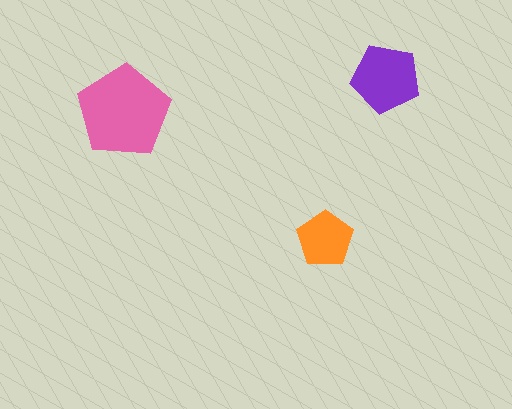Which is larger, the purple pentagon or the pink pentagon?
The pink one.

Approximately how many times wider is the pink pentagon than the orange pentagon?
About 1.5 times wider.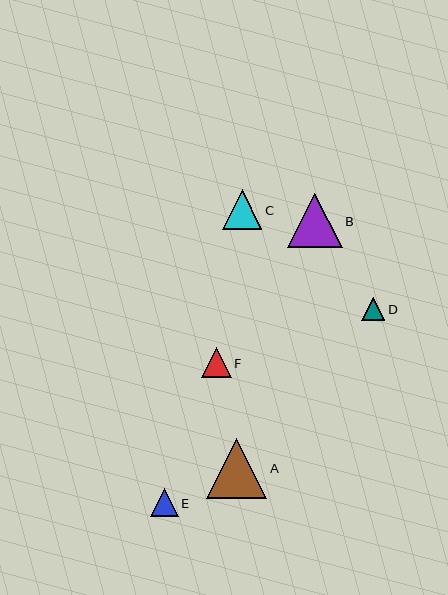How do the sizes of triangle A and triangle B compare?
Triangle A and triangle B are approximately the same size.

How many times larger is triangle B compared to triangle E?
Triangle B is approximately 1.9 times the size of triangle E.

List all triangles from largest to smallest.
From largest to smallest: A, B, C, F, E, D.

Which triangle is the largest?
Triangle A is the largest with a size of approximately 60 pixels.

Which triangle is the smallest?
Triangle D is the smallest with a size of approximately 23 pixels.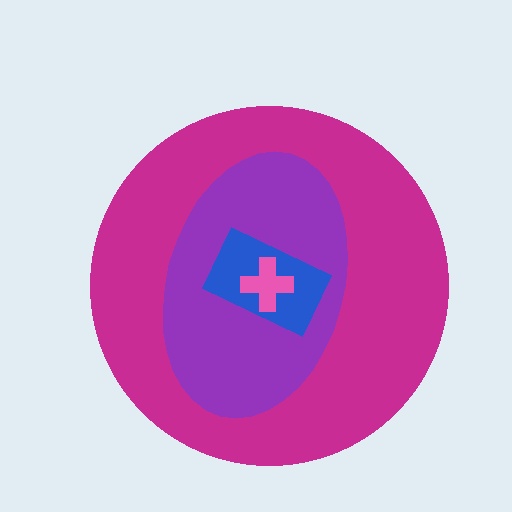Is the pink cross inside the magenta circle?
Yes.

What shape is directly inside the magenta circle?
The purple ellipse.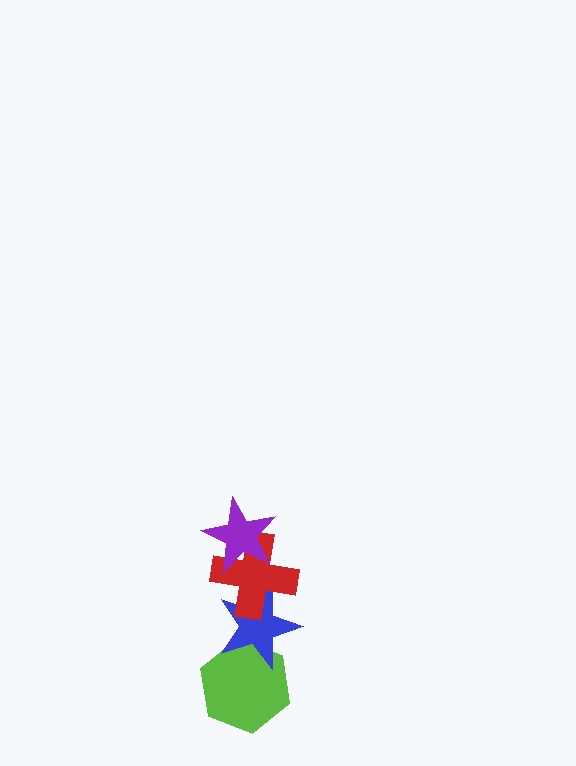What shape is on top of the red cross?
The purple star is on top of the red cross.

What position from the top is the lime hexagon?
The lime hexagon is 4th from the top.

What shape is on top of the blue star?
The red cross is on top of the blue star.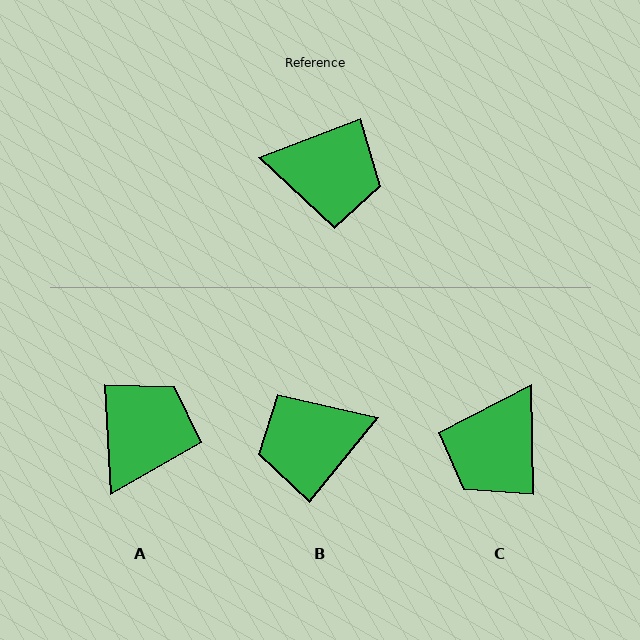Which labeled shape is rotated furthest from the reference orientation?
B, about 150 degrees away.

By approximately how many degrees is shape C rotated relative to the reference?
Approximately 110 degrees clockwise.